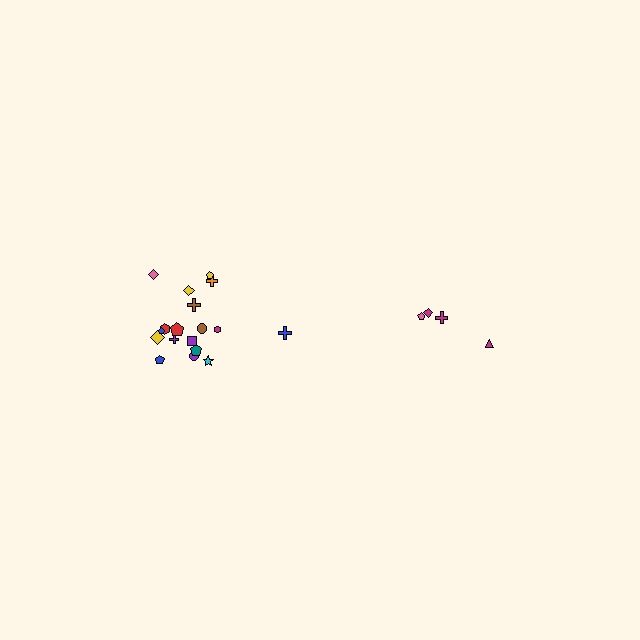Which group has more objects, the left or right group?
The left group.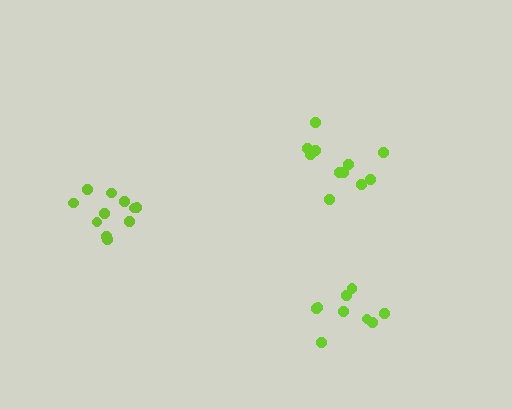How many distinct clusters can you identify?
There are 3 distinct clusters.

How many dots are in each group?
Group 1: 11 dots, Group 2: 11 dots, Group 3: 9 dots (31 total).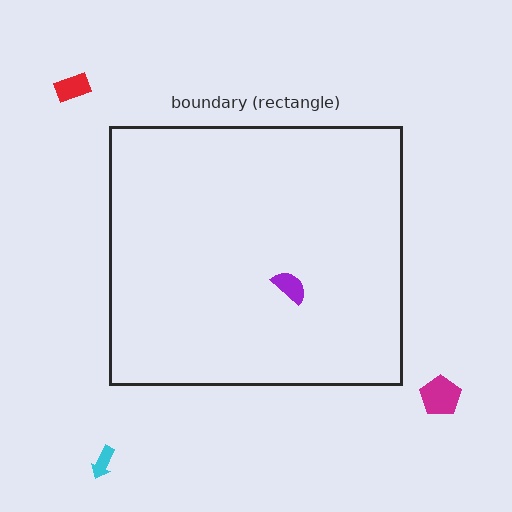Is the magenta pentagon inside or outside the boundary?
Outside.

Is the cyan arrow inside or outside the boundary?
Outside.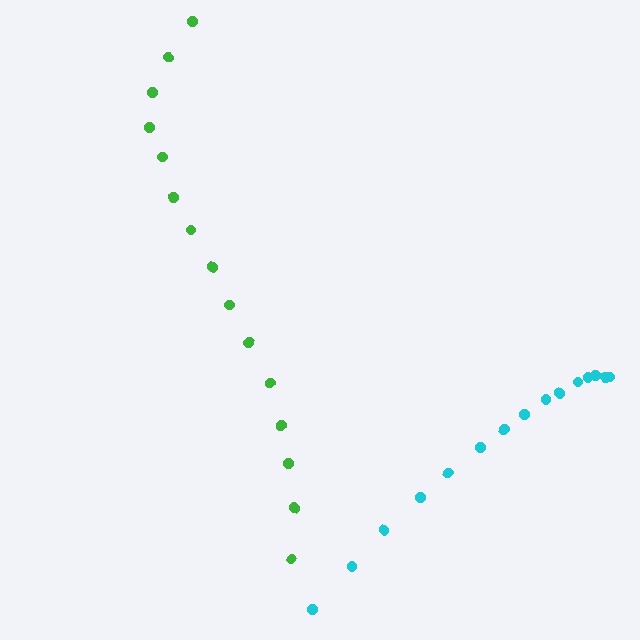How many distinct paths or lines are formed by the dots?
There are 2 distinct paths.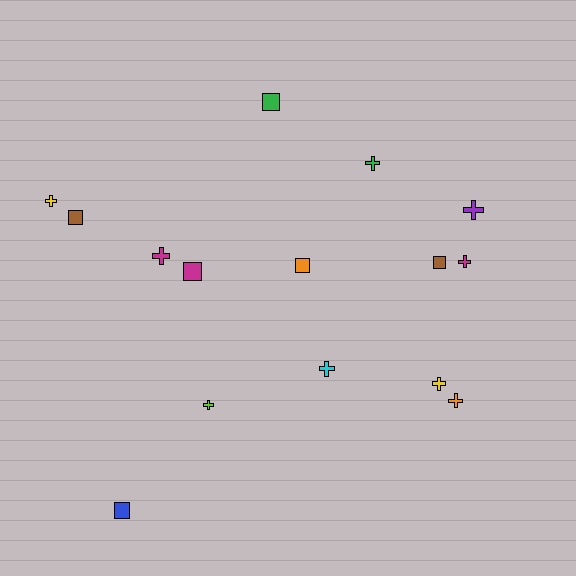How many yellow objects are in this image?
There are 2 yellow objects.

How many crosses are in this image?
There are 9 crosses.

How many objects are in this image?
There are 15 objects.